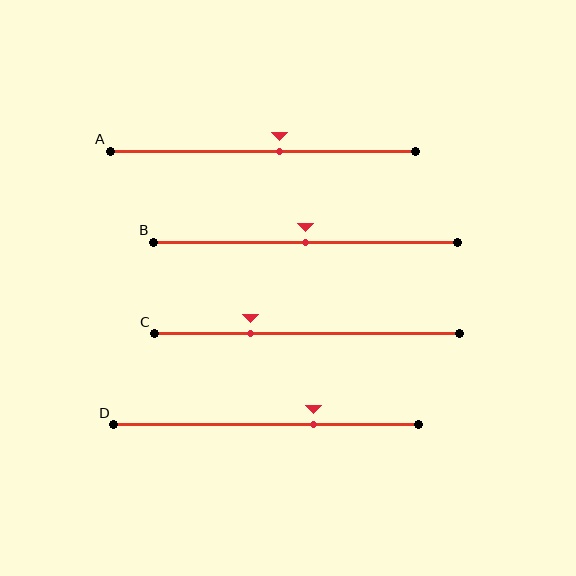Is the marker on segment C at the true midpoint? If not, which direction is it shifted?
No, the marker on segment C is shifted to the left by about 18% of the segment length.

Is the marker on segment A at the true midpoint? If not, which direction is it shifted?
No, the marker on segment A is shifted to the right by about 6% of the segment length.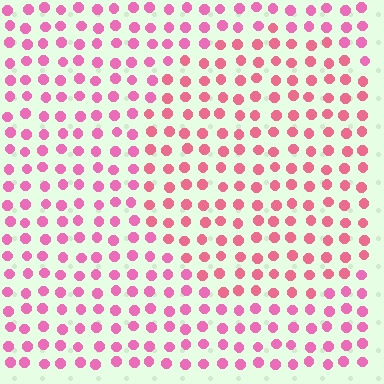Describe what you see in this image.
The image is filled with small pink elements in a uniform arrangement. A circle-shaped region is visible where the elements are tinted to a slightly different hue, forming a subtle color boundary.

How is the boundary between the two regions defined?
The boundary is defined purely by a slight shift in hue (about 20 degrees). Spacing, size, and orientation are identical on both sides.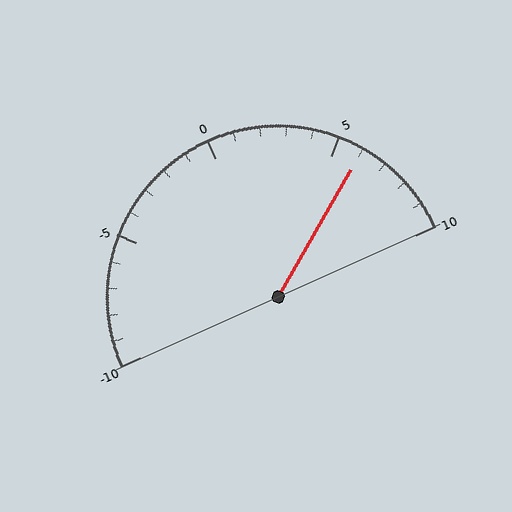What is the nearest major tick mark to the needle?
The nearest major tick mark is 5.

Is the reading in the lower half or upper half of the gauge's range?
The reading is in the upper half of the range (-10 to 10).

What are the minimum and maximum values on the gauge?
The gauge ranges from -10 to 10.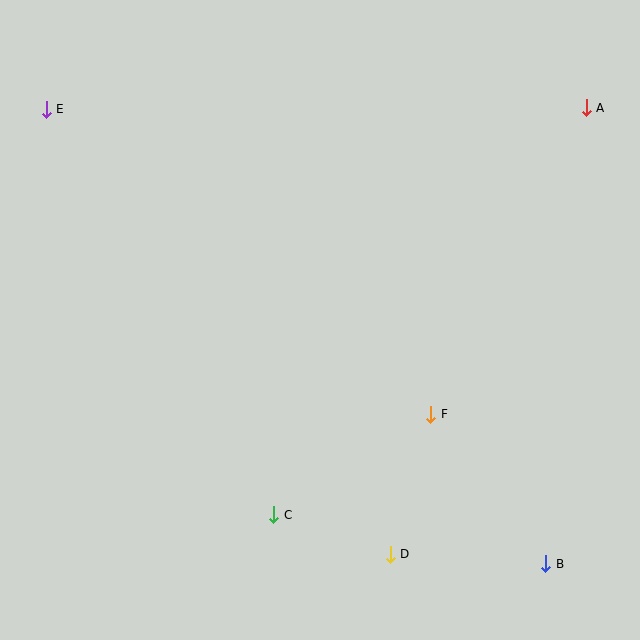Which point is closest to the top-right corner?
Point A is closest to the top-right corner.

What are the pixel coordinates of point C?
Point C is at (274, 515).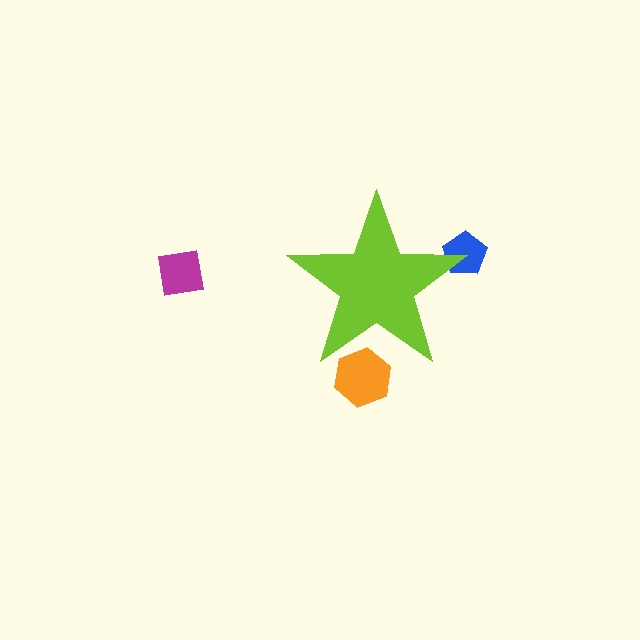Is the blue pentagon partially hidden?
Yes, the blue pentagon is partially hidden behind the lime star.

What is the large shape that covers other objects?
A lime star.